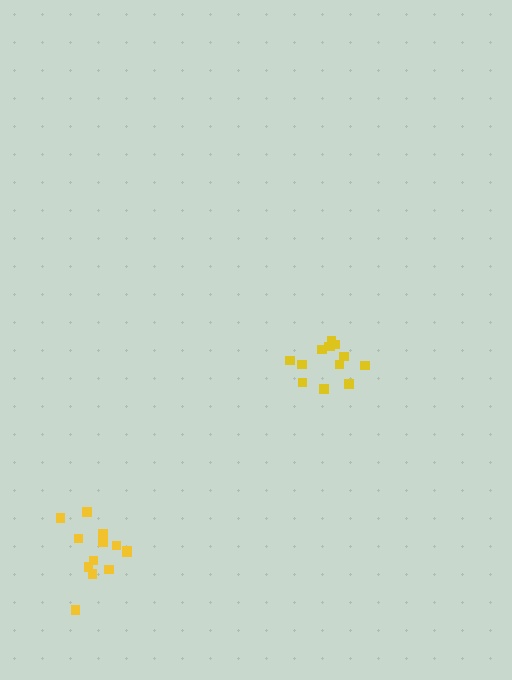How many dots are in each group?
Group 1: 13 dots, Group 2: 13 dots (26 total).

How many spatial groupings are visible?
There are 2 spatial groupings.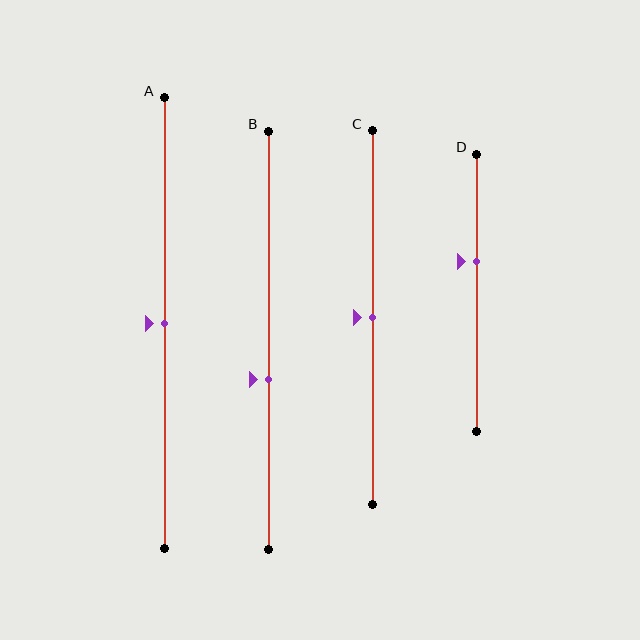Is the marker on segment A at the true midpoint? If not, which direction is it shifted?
Yes, the marker on segment A is at the true midpoint.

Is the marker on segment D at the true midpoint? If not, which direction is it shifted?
No, the marker on segment D is shifted upward by about 11% of the segment length.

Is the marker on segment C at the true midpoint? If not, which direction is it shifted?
Yes, the marker on segment C is at the true midpoint.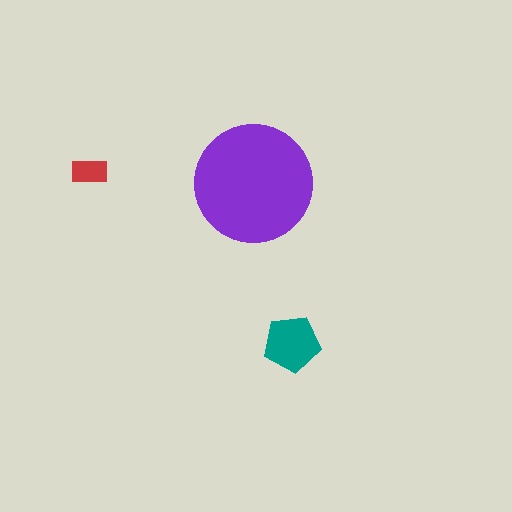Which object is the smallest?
The red rectangle.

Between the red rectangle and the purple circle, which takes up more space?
The purple circle.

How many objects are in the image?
There are 3 objects in the image.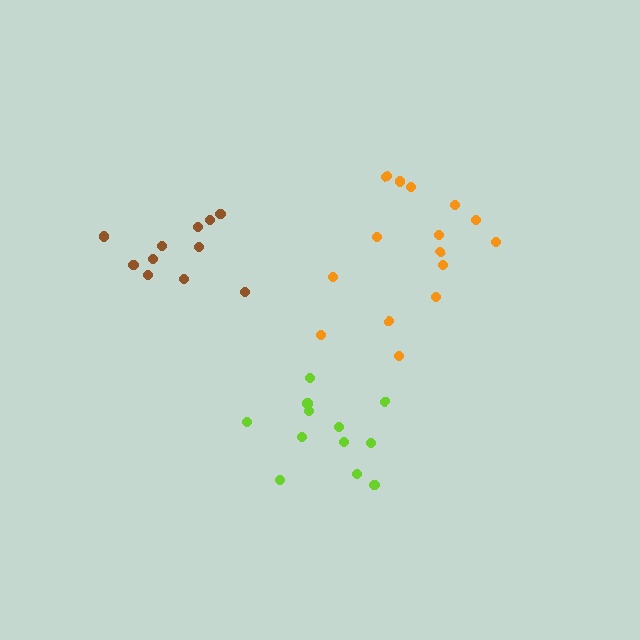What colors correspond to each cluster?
The clusters are colored: lime, orange, brown.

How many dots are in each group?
Group 1: 12 dots, Group 2: 15 dots, Group 3: 11 dots (38 total).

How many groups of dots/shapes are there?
There are 3 groups.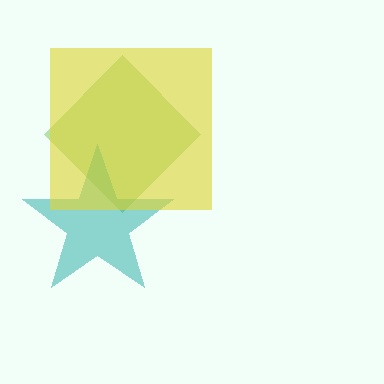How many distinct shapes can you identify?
There are 3 distinct shapes: a lime diamond, a teal star, a yellow square.